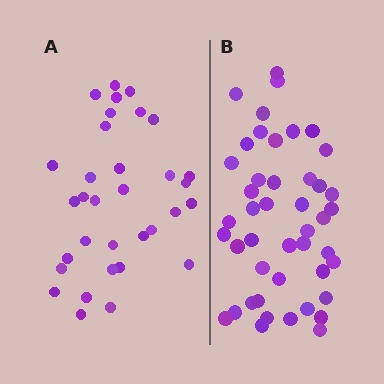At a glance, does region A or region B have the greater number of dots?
Region B (the right region) has more dots.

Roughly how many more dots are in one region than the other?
Region B has roughly 12 or so more dots than region A.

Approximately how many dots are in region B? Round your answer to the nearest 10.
About 40 dots. (The exact count is 45, which rounds to 40.)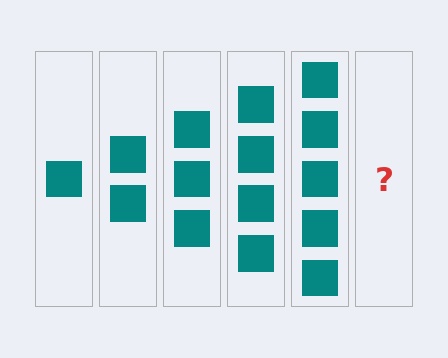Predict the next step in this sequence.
The next step is 6 squares.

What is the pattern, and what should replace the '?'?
The pattern is that each step adds one more square. The '?' should be 6 squares.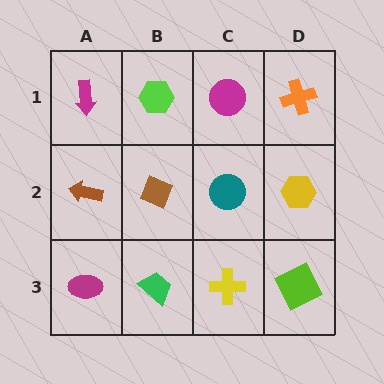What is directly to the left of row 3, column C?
A green trapezoid.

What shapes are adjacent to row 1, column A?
A brown arrow (row 2, column A), a lime hexagon (row 1, column B).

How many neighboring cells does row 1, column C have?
3.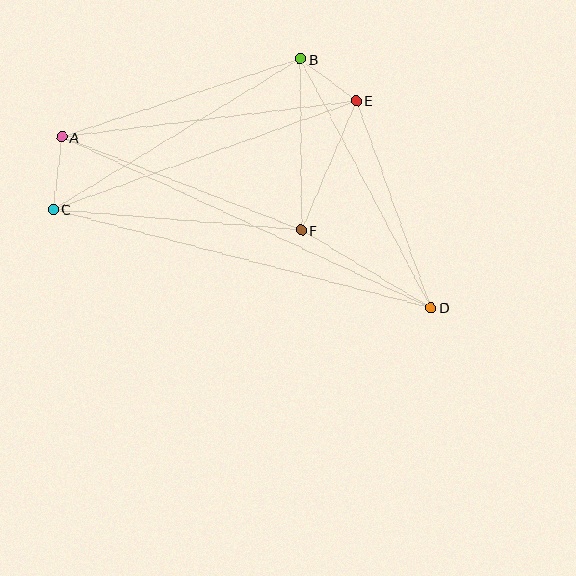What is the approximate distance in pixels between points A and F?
The distance between A and F is approximately 257 pixels.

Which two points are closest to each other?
Points B and E are closest to each other.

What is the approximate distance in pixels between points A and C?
The distance between A and C is approximately 73 pixels.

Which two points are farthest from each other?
Points A and D are farthest from each other.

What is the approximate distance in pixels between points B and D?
The distance between B and D is approximately 281 pixels.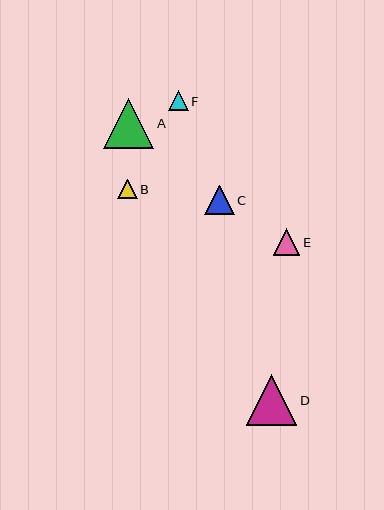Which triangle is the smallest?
Triangle F is the smallest with a size of approximately 19 pixels.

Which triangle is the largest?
Triangle D is the largest with a size of approximately 51 pixels.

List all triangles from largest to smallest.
From largest to smallest: D, A, C, E, B, F.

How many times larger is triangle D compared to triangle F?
Triangle D is approximately 2.6 times the size of triangle F.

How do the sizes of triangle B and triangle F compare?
Triangle B and triangle F are approximately the same size.